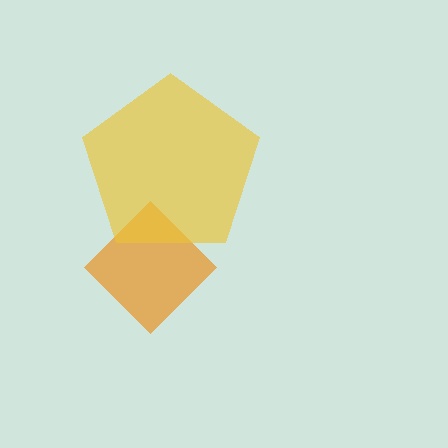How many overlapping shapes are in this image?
There are 2 overlapping shapes in the image.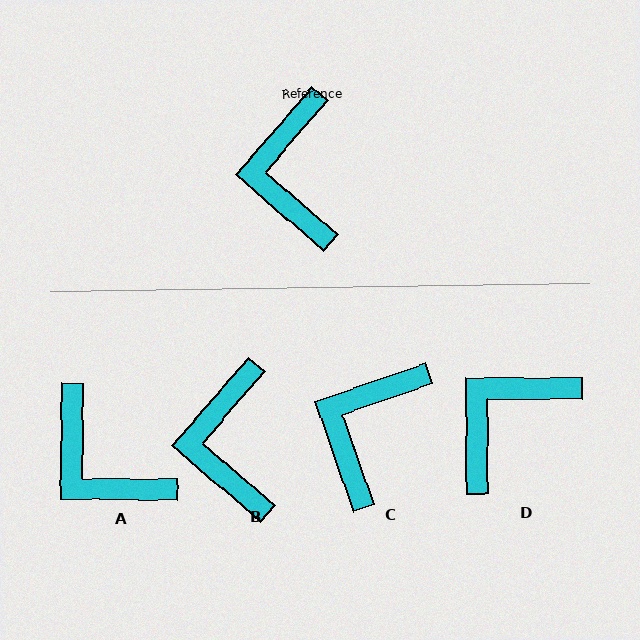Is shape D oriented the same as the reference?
No, it is off by about 49 degrees.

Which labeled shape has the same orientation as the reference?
B.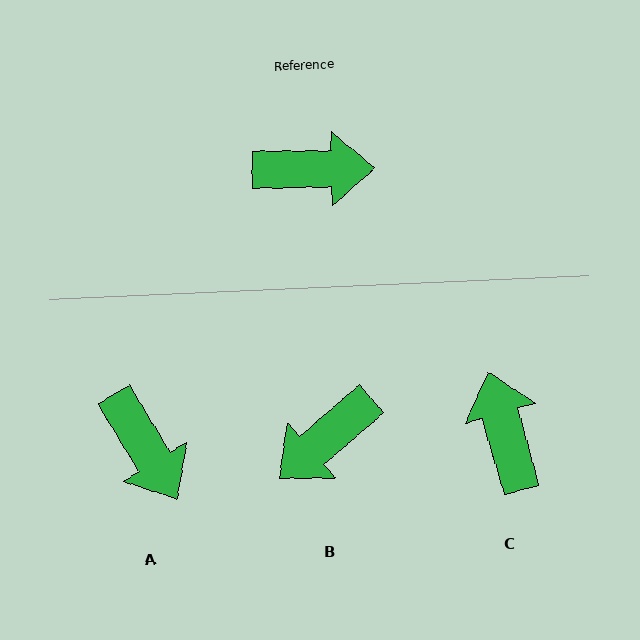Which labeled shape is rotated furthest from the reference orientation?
B, about 140 degrees away.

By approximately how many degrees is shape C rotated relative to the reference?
Approximately 105 degrees counter-clockwise.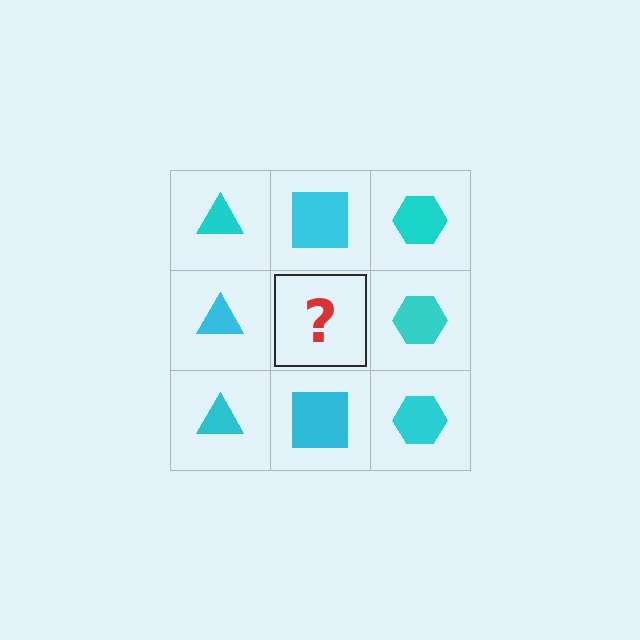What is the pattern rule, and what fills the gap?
The rule is that each column has a consistent shape. The gap should be filled with a cyan square.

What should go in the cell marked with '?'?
The missing cell should contain a cyan square.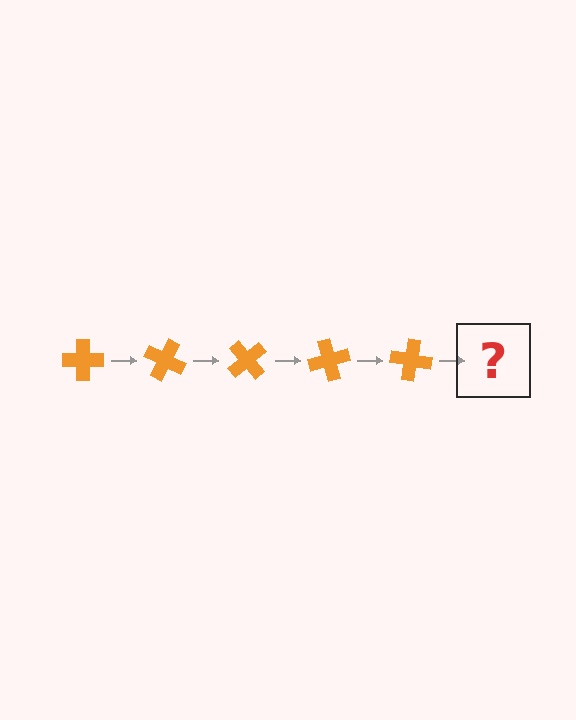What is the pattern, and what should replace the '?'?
The pattern is that the cross rotates 25 degrees each step. The '?' should be an orange cross rotated 125 degrees.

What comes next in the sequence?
The next element should be an orange cross rotated 125 degrees.